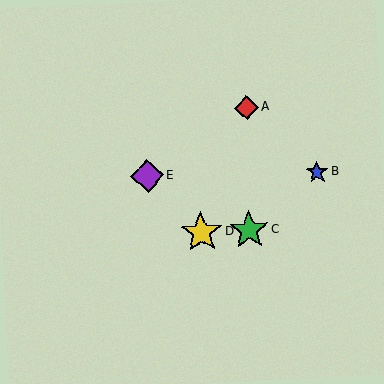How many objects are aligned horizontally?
2 objects (C, D) are aligned horizontally.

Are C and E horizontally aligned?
No, C is at y≈230 and E is at y≈176.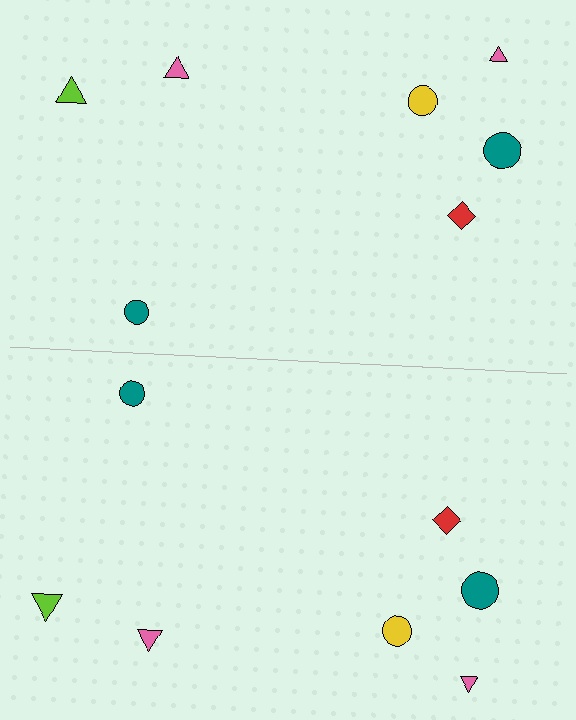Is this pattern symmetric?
Yes, this pattern has bilateral (reflection) symmetry.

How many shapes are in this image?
There are 14 shapes in this image.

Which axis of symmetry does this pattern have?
The pattern has a horizontal axis of symmetry running through the center of the image.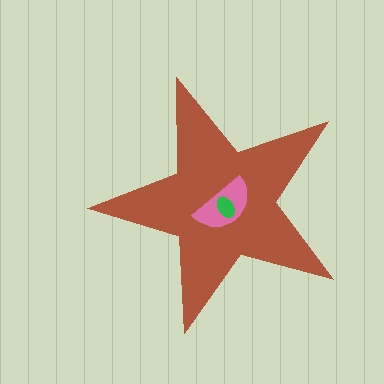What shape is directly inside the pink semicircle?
The green ellipse.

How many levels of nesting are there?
3.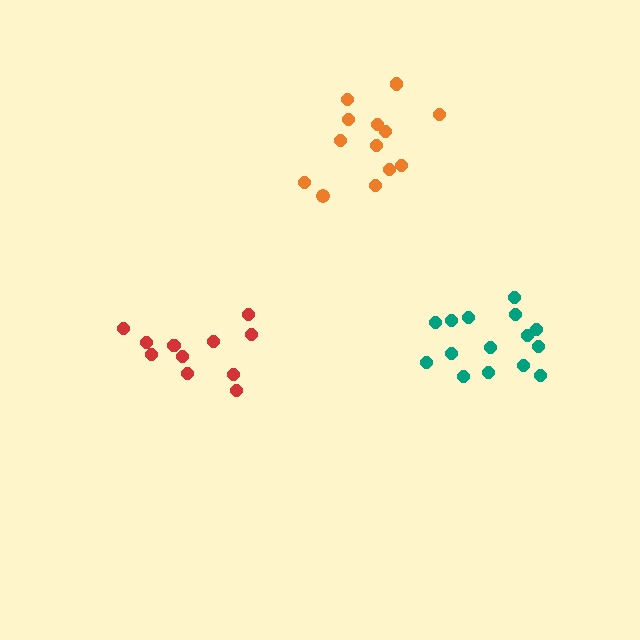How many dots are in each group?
Group 1: 13 dots, Group 2: 11 dots, Group 3: 15 dots (39 total).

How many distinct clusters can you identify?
There are 3 distinct clusters.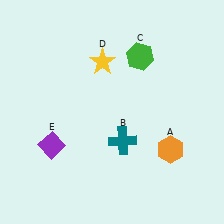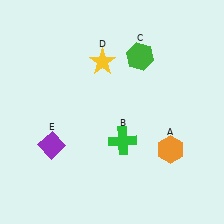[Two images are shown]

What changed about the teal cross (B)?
In Image 1, B is teal. In Image 2, it changed to green.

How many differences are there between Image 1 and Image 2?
There is 1 difference between the two images.